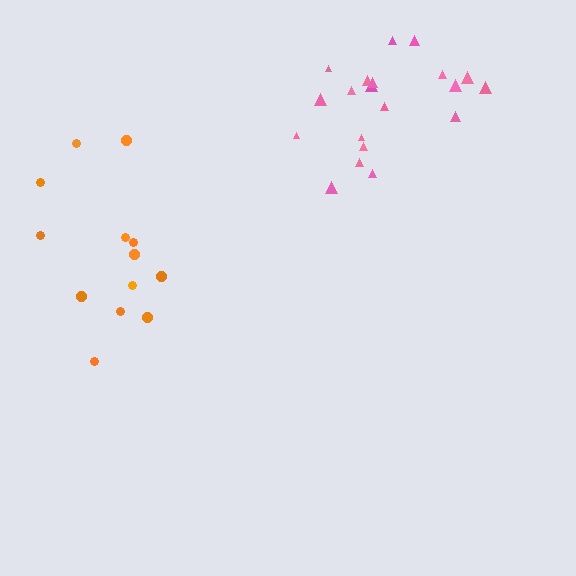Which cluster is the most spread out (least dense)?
Orange.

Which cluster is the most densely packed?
Pink.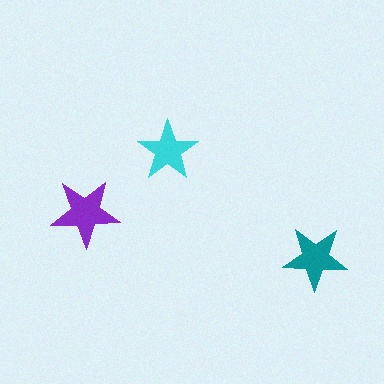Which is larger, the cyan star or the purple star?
The purple one.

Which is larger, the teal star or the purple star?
The purple one.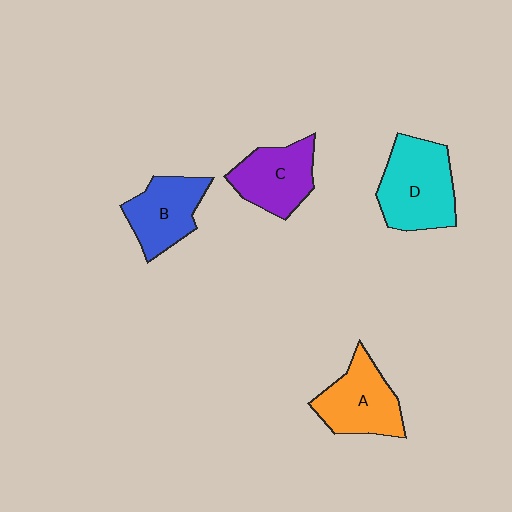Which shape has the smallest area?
Shape B (blue).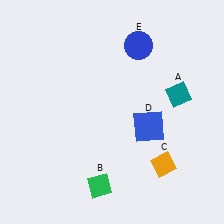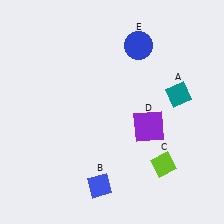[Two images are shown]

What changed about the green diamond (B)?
In Image 1, B is green. In Image 2, it changed to blue.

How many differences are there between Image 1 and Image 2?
There are 3 differences between the two images.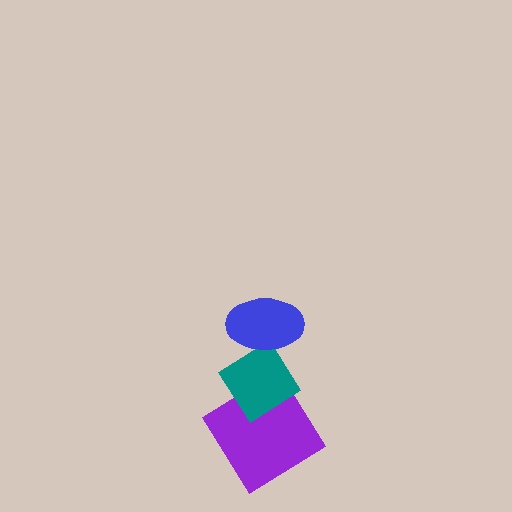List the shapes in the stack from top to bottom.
From top to bottom: the blue ellipse, the teal diamond, the purple diamond.